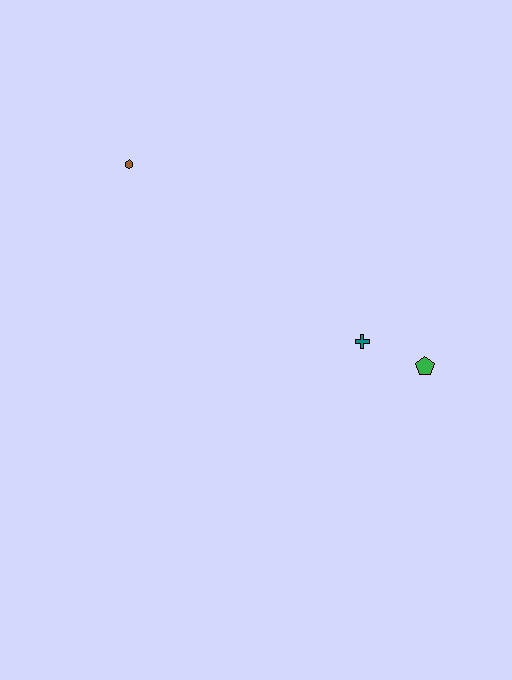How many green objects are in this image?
There is 1 green object.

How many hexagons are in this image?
There is 1 hexagon.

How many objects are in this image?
There are 3 objects.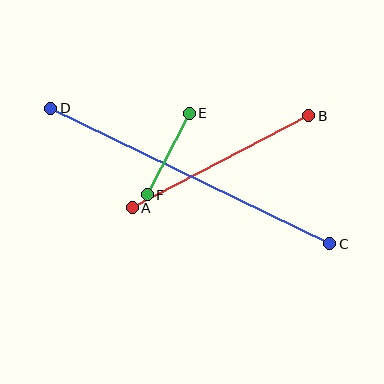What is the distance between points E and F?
The distance is approximately 92 pixels.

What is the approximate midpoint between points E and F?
The midpoint is at approximately (168, 154) pixels.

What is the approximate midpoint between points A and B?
The midpoint is at approximately (220, 162) pixels.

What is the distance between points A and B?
The distance is approximately 199 pixels.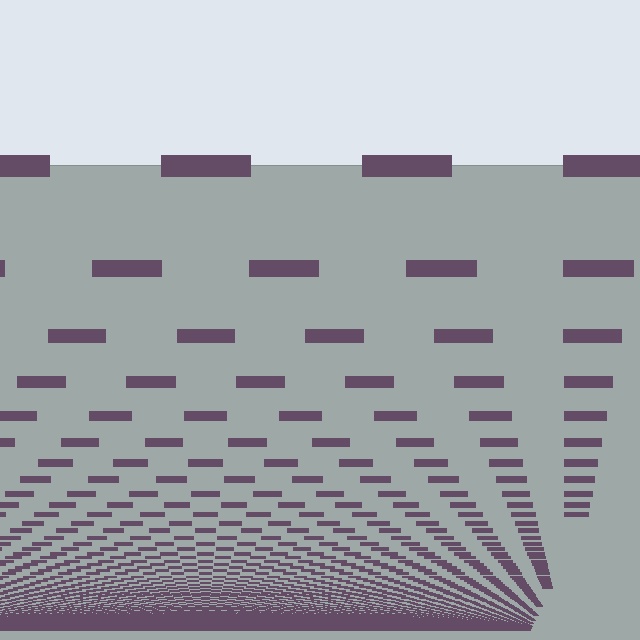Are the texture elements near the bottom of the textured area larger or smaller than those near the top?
Smaller. The gradient is inverted — elements near the bottom are smaller and denser.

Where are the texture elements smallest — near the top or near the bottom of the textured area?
Near the bottom.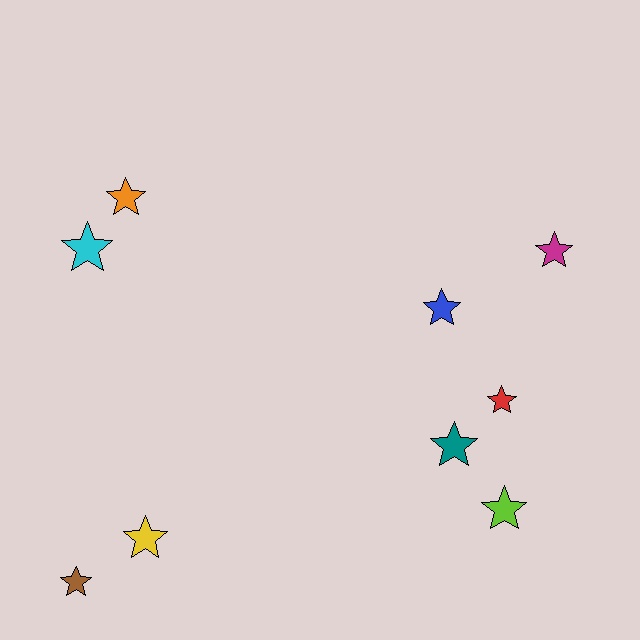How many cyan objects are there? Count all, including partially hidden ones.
There is 1 cyan object.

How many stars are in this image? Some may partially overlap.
There are 9 stars.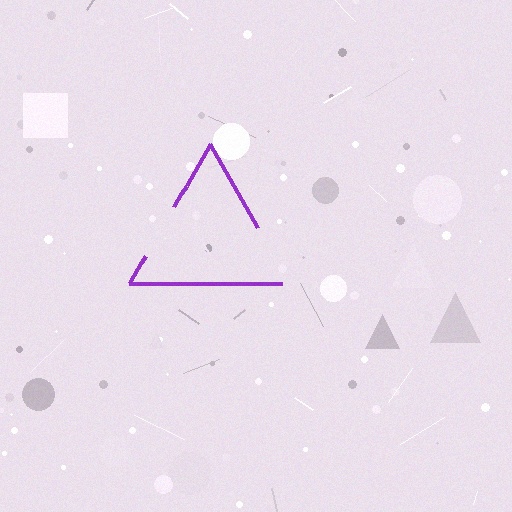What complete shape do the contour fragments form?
The contour fragments form a triangle.